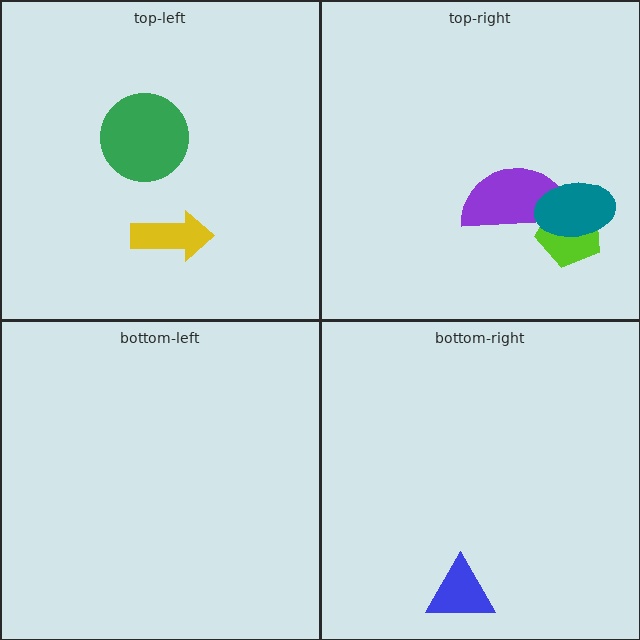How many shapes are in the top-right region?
3.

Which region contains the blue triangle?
The bottom-right region.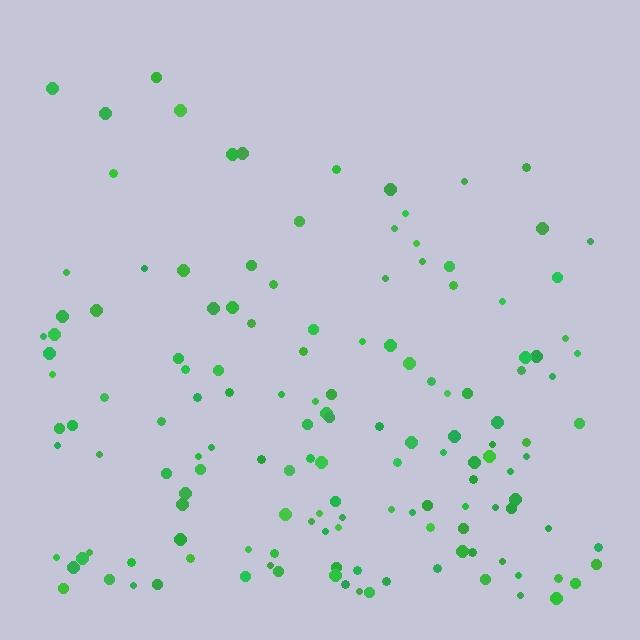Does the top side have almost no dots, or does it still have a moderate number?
Still a moderate number, just noticeably fewer than the bottom.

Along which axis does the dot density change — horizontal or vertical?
Vertical.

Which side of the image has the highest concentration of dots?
The bottom.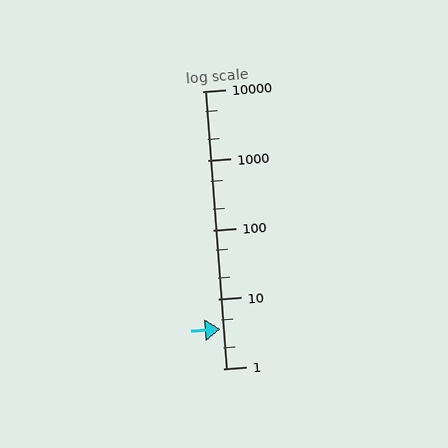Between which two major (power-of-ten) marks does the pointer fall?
The pointer is between 1 and 10.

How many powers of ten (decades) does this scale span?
The scale spans 4 decades, from 1 to 10000.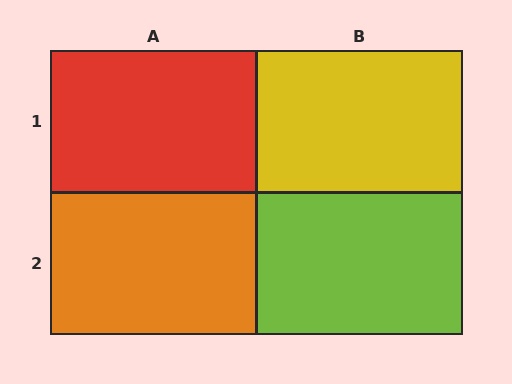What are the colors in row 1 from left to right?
Red, yellow.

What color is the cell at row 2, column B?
Lime.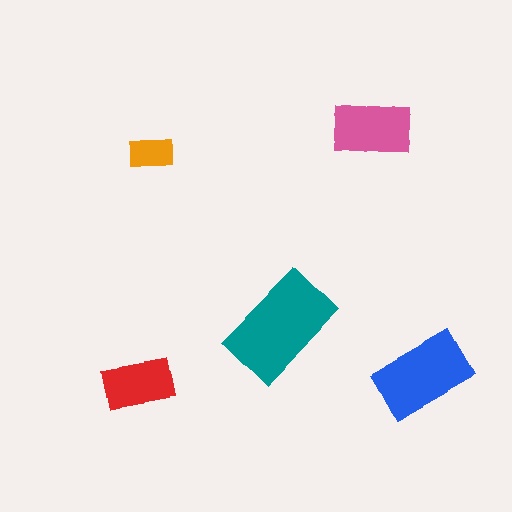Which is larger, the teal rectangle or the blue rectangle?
The teal one.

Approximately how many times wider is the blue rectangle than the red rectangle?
About 1.5 times wider.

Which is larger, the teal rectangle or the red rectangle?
The teal one.